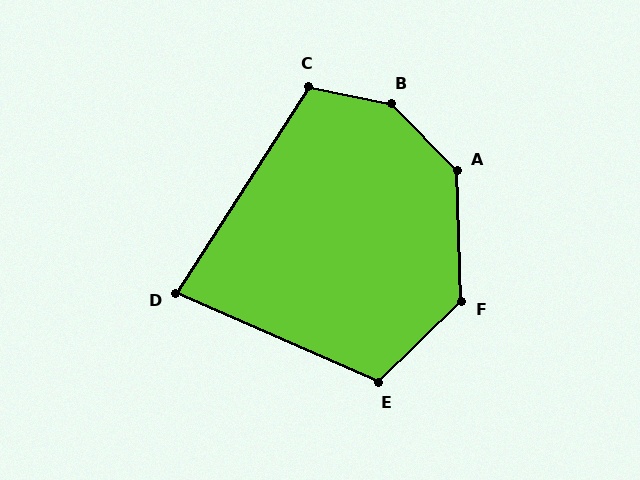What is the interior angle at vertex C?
Approximately 111 degrees (obtuse).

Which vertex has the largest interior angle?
B, at approximately 146 degrees.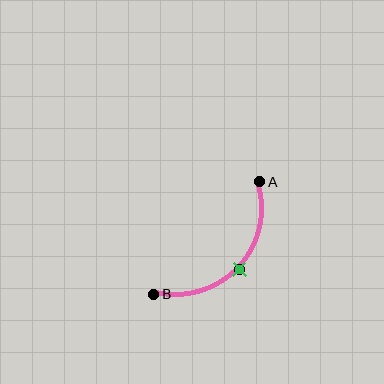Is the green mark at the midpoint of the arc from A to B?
Yes. The green mark lies on the arc at equal arc-length from both A and B — it is the arc midpoint.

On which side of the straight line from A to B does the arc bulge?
The arc bulges below and to the right of the straight line connecting A and B.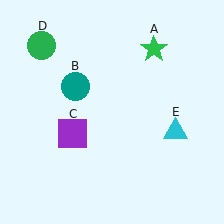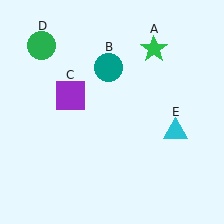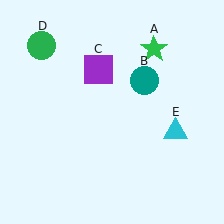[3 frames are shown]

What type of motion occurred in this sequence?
The teal circle (object B), purple square (object C) rotated clockwise around the center of the scene.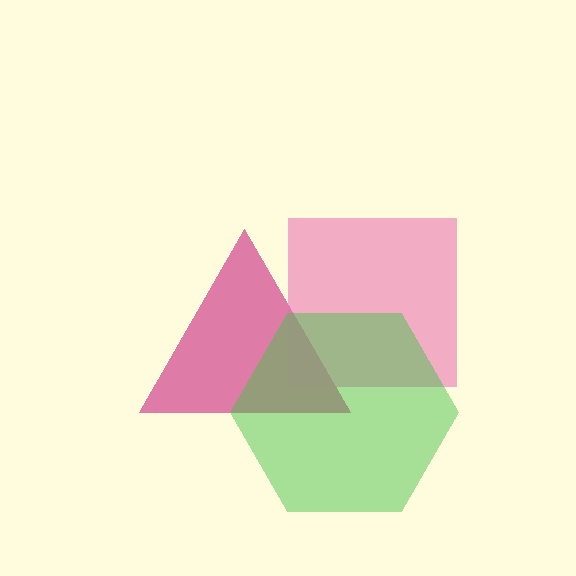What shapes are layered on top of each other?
The layered shapes are: a magenta triangle, a pink square, a green hexagon.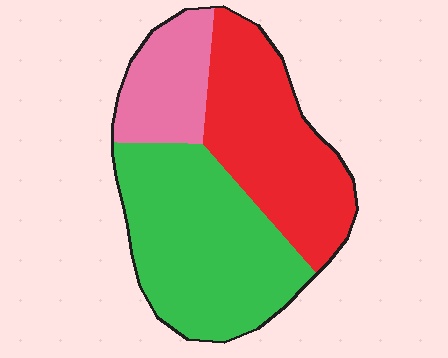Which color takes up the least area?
Pink, at roughly 20%.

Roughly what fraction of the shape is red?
Red takes up between a third and a half of the shape.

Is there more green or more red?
Green.